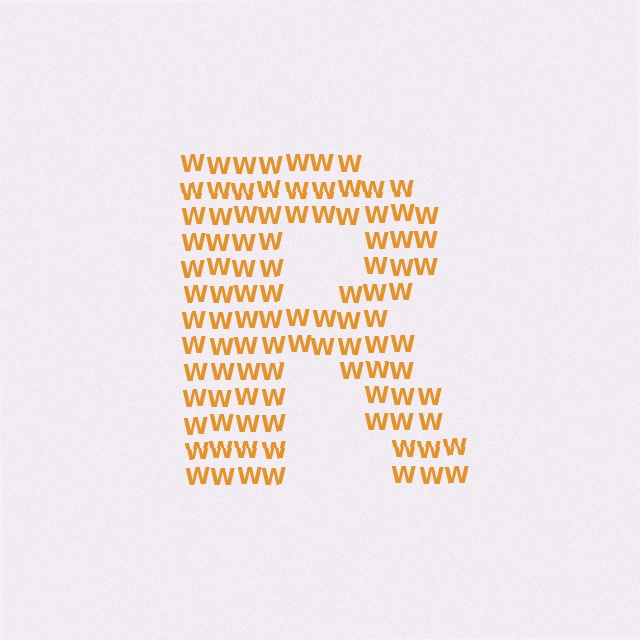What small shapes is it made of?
It is made of small letter W's.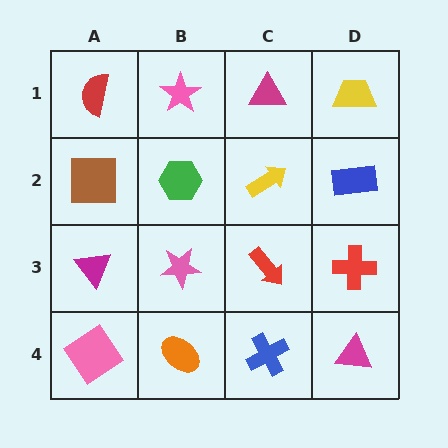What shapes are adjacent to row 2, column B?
A pink star (row 1, column B), a pink star (row 3, column B), a brown square (row 2, column A), a yellow arrow (row 2, column C).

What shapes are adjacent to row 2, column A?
A red semicircle (row 1, column A), a magenta triangle (row 3, column A), a green hexagon (row 2, column B).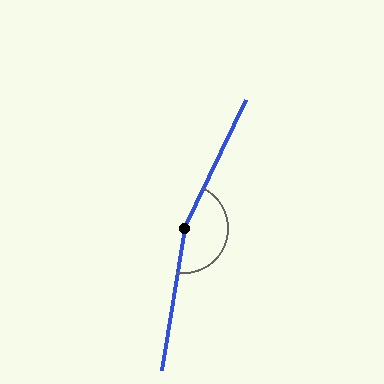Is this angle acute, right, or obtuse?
It is obtuse.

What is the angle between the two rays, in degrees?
Approximately 163 degrees.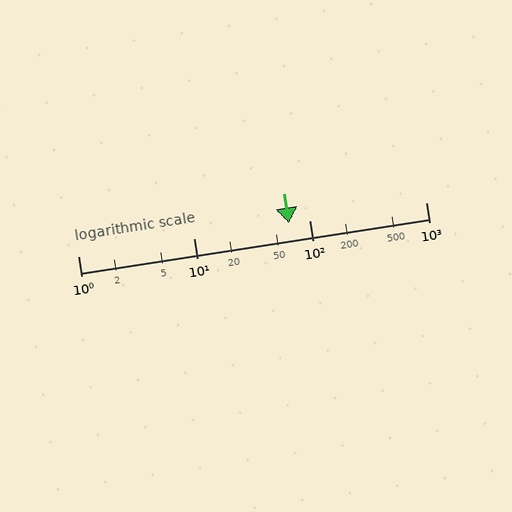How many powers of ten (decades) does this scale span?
The scale spans 3 decades, from 1 to 1000.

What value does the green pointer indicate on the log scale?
The pointer indicates approximately 66.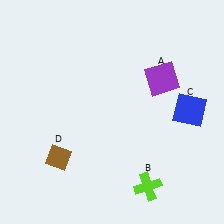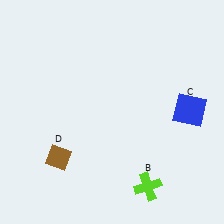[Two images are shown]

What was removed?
The purple square (A) was removed in Image 2.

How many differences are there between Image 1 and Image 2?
There is 1 difference between the two images.